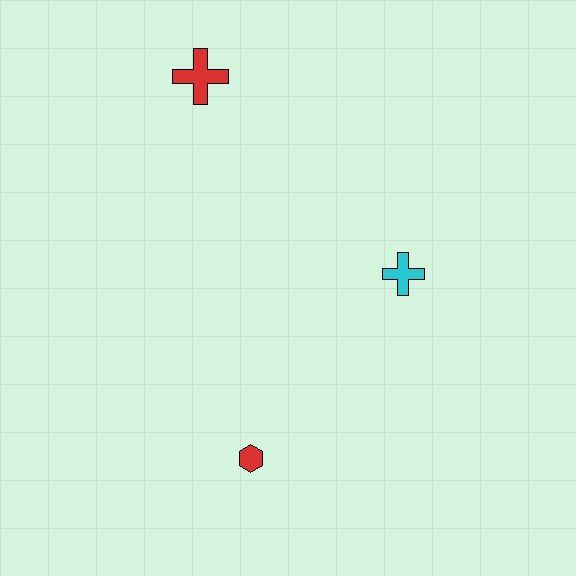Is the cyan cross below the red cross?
Yes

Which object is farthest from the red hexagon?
The red cross is farthest from the red hexagon.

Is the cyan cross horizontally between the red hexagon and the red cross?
No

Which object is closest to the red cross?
The cyan cross is closest to the red cross.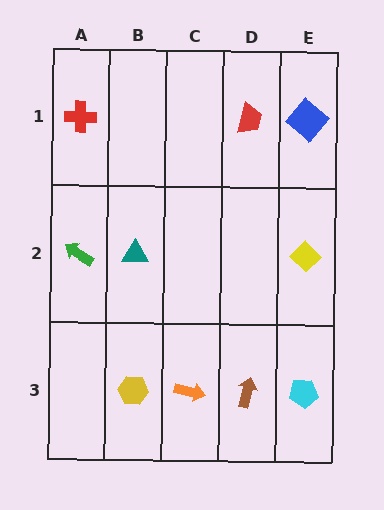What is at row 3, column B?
A yellow hexagon.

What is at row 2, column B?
A teal triangle.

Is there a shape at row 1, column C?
No, that cell is empty.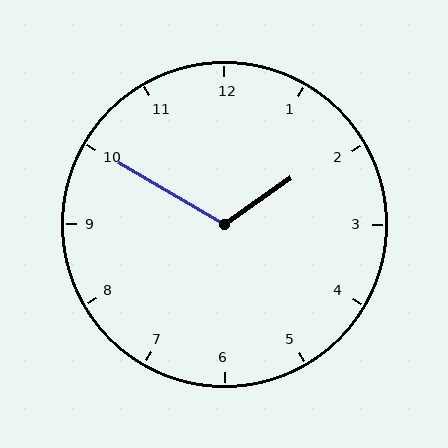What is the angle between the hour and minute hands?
Approximately 115 degrees.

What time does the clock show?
1:50.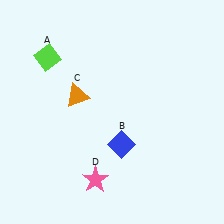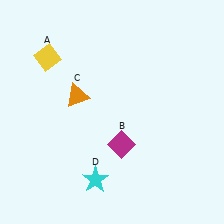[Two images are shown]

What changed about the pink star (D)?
In Image 1, D is pink. In Image 2, it changed to cyan.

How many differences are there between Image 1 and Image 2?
There are 3 differences between the two images.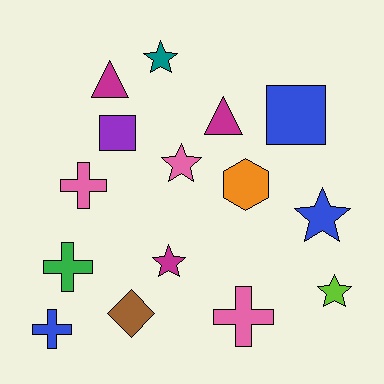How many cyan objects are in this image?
There are no cyan objects.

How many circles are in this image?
There are no circles.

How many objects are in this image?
There are 15 objects.